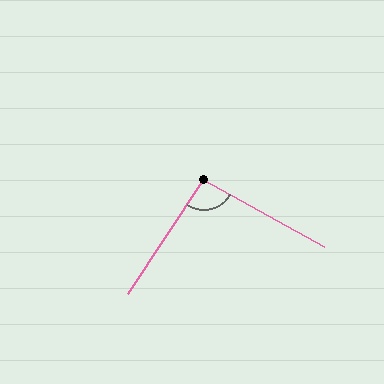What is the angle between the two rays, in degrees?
Approximately 95 degrees.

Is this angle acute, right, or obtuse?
It is approximately a right angle.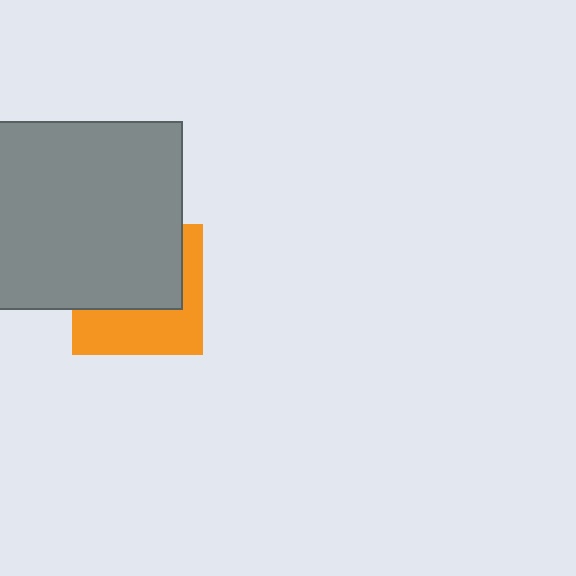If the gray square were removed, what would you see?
You would see the complete orange square.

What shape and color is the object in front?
The object in front is a gray square.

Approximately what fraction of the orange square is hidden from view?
Roughly 55% of the orange square is hidden behind the gray square.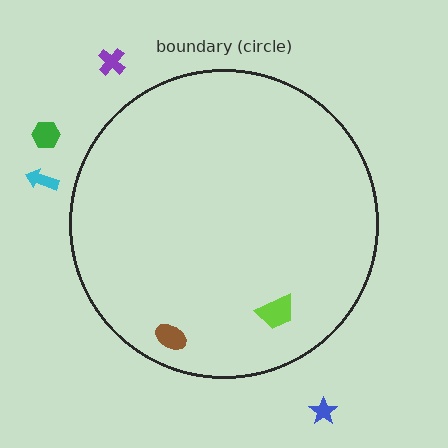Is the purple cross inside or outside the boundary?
Outside.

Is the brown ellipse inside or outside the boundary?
Inside.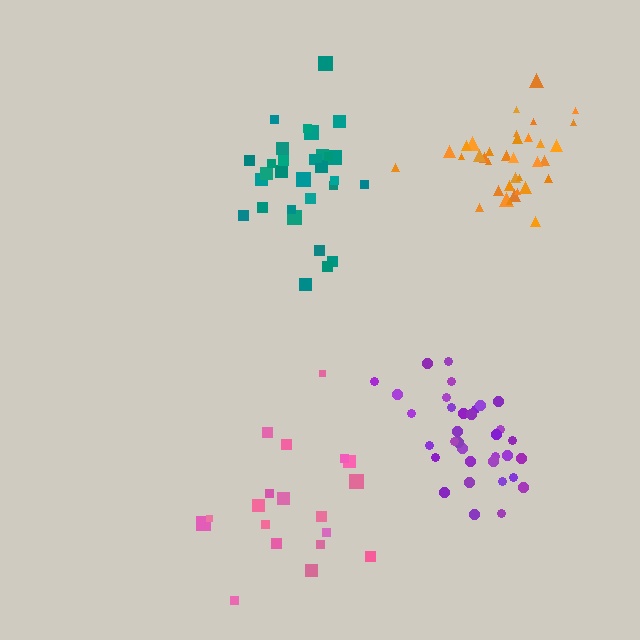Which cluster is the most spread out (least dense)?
Pink.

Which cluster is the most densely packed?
Orange.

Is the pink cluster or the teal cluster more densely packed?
Teal.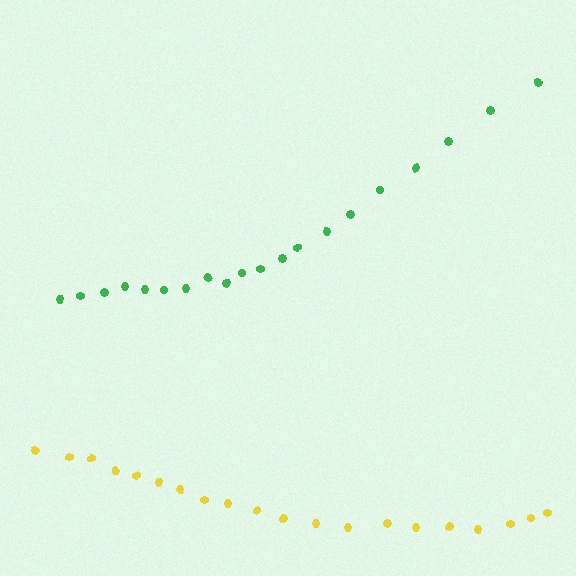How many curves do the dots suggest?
There are 2 distinct paths.